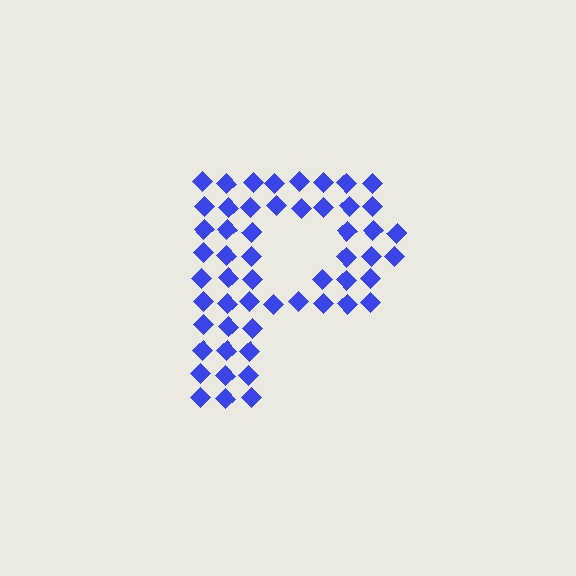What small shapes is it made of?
It is made of small diamonds.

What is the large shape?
The large shape is the letter P.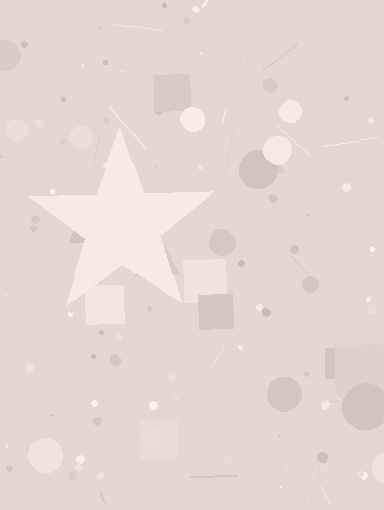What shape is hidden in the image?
A star is hidden in the image.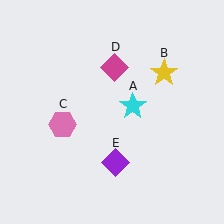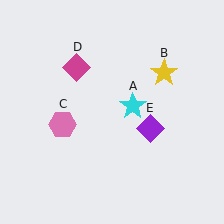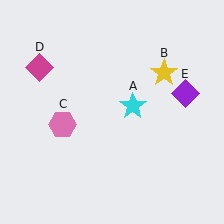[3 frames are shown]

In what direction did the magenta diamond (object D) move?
The magenta diamond (object D) moved left.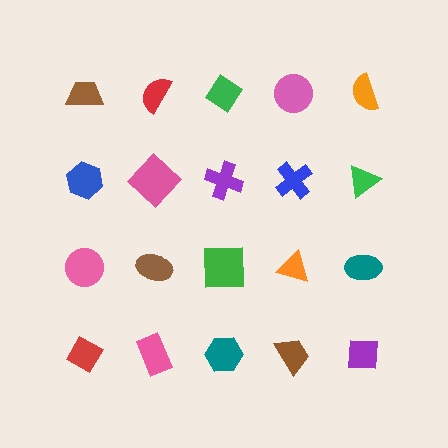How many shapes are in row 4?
5 shapes.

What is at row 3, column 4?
An orange triangle.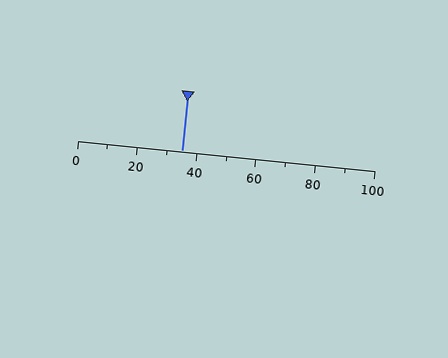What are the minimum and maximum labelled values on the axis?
The axis runs from 0 to 100.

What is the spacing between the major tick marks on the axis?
The major ticks are spaced 20 apart.